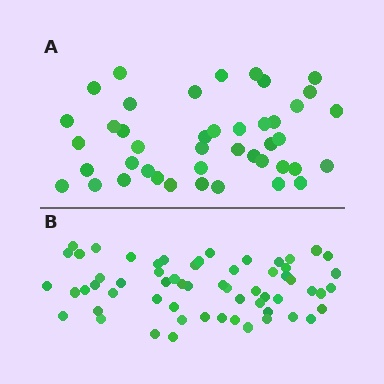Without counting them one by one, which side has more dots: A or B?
Region B (the bottom region) has more dots.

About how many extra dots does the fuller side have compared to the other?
Region B has approximately 15 more dots than region A.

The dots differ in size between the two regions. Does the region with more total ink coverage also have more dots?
No. Region A has more total ink coverage because its dots are larger, but region B actually contains more individual dots. Total area can be misleading — the number of items is what matters here.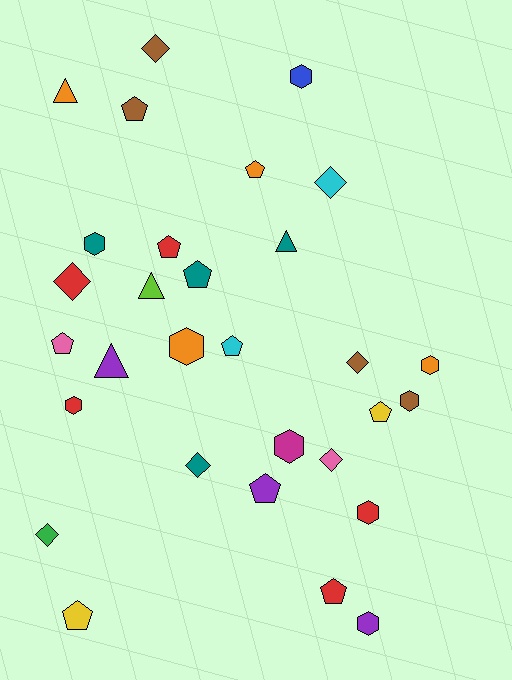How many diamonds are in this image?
There are 7 diamonds.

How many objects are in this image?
There are 30 objects.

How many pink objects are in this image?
There are 2 pink objects.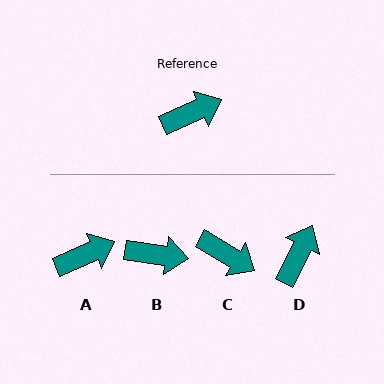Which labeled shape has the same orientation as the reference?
A.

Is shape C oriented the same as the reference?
No, it is off by about 54 degrees.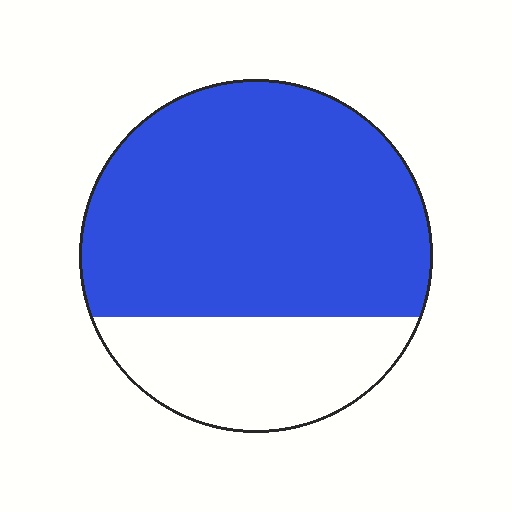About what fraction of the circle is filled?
About three quarters (3/4).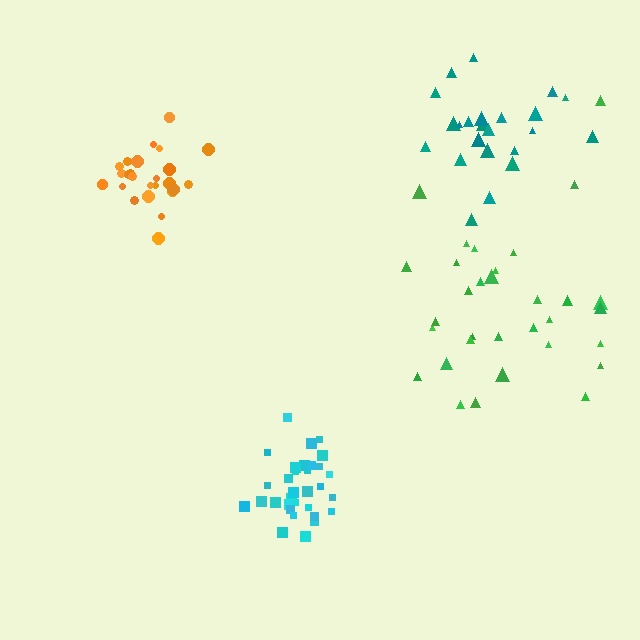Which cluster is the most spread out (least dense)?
Green.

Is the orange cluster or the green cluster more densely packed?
Orange.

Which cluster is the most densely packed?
Cyan.